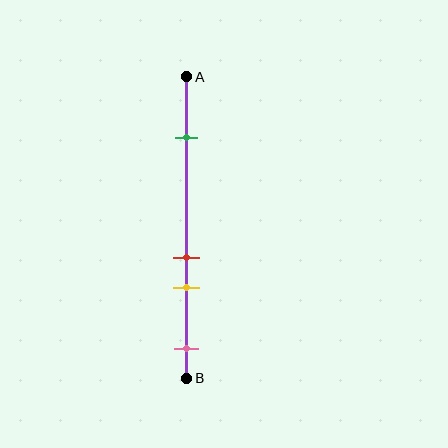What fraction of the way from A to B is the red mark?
The red mark is approximately 60% (0.6) of the way from A to B.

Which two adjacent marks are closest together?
The red and yellow marks are the closest adjacent pair.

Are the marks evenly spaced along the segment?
No, the marks are not evenly spaced.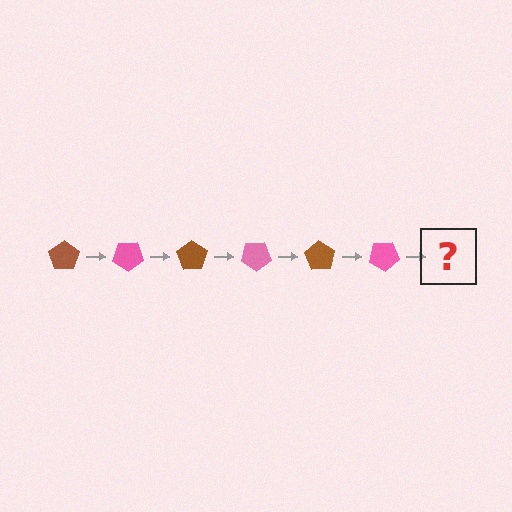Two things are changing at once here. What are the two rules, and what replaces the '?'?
The two rules are that it rotates 35 degrees each step and the color cycles through brown and pink. The '?' should be a brown pentagon, rotated 210 degrees from the start.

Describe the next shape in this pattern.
It should be a brown pentagon, rotated 210 degrees from the start.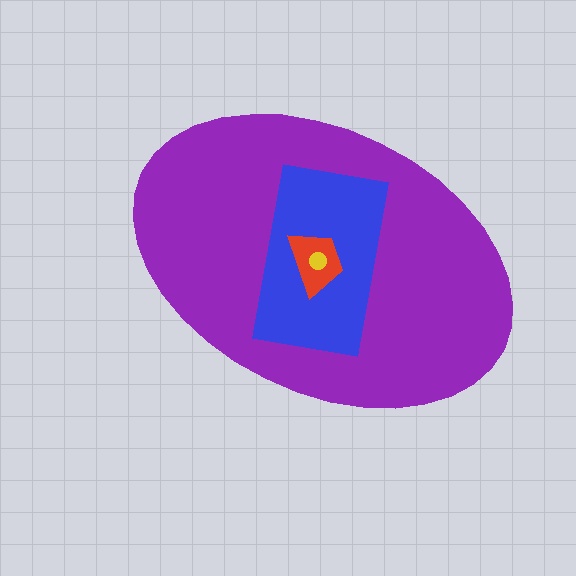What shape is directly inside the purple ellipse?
The blue rectangle.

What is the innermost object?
The yellow circle.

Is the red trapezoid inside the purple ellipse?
Yes.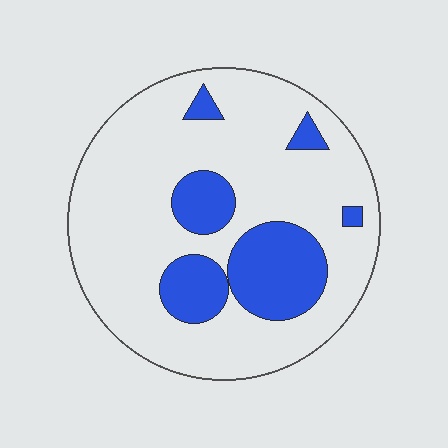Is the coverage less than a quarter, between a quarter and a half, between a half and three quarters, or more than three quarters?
Less than a quarter.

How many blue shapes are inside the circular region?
6.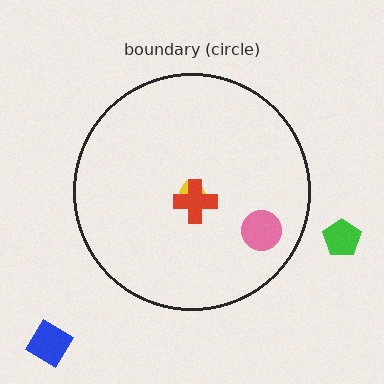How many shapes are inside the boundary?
3 inside, 2 outside.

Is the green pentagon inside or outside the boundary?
Outside.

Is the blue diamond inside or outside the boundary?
Outside.